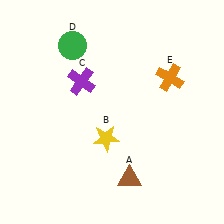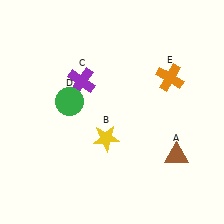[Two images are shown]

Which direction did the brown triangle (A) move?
The brown triangle (A) moved right.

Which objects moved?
The objects that moved are: the brown triangle (A), the green circle (D).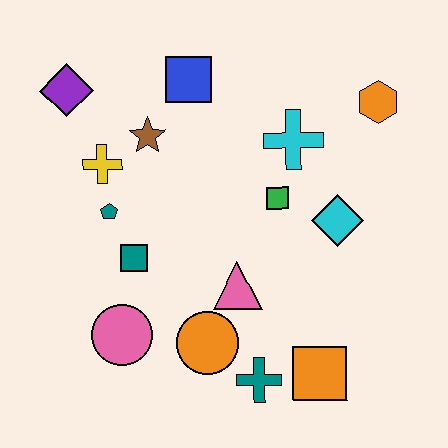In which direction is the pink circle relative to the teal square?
The pink circle is below the teal square.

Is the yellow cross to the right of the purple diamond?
Yes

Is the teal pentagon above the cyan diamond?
Yes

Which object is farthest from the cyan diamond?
The purple diamond is farthest from the cyan diamond.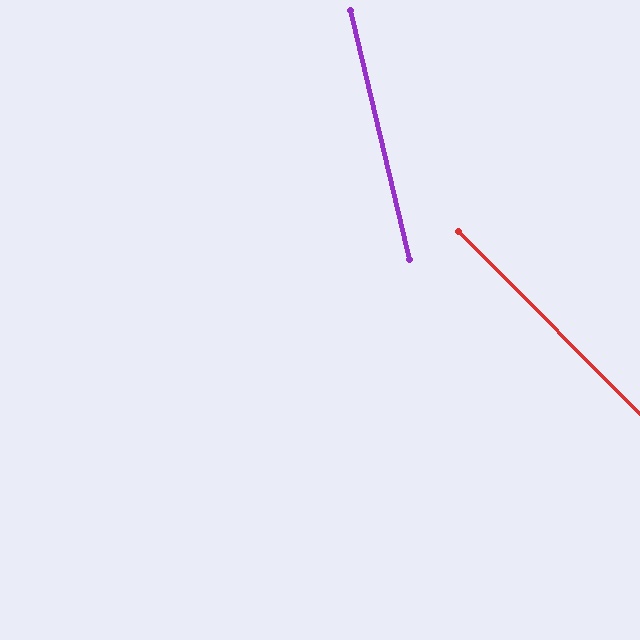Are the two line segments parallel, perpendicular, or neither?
Neither parallel nor perpendicular — they differ by about 32°.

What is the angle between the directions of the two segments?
Approximately 32 degrees.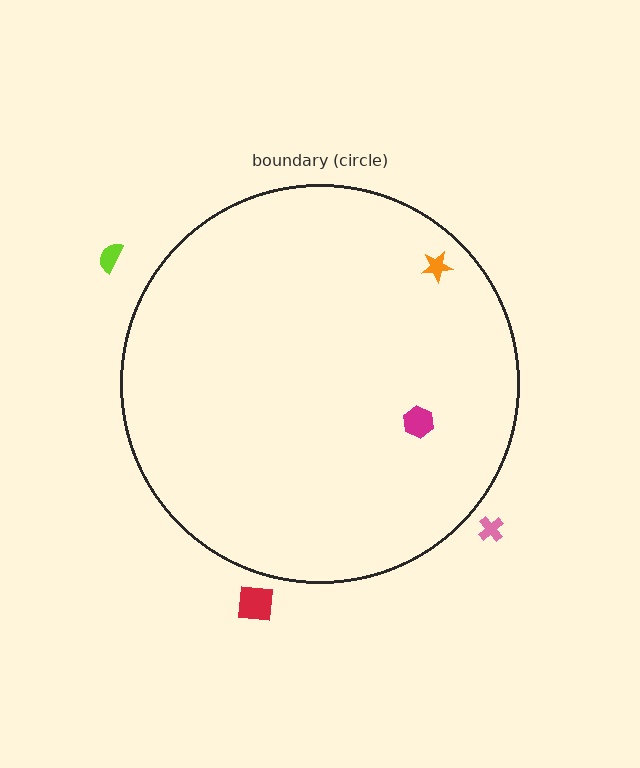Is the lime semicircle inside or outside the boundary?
Outside.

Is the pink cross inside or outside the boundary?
Outside.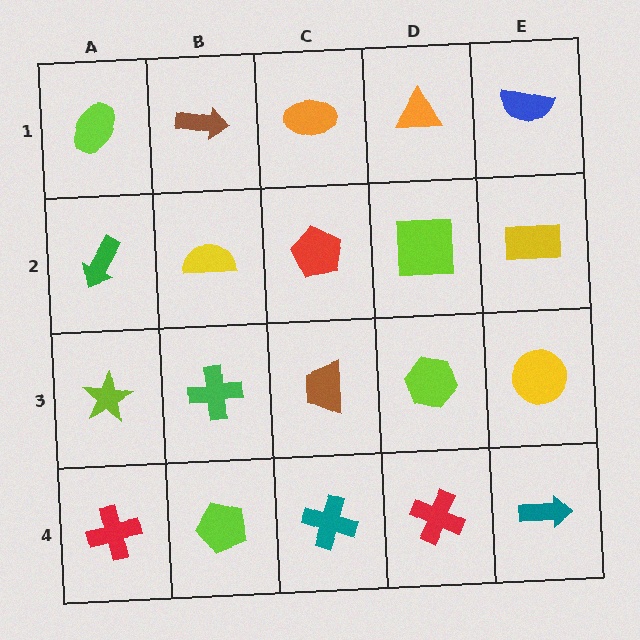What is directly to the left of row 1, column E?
An orange triangle.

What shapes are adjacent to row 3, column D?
A lime square (row 2, column D), a red cross (row 4, column D), a brown trapezoid (row 3, column C), a yellow circle (row 3, column E).